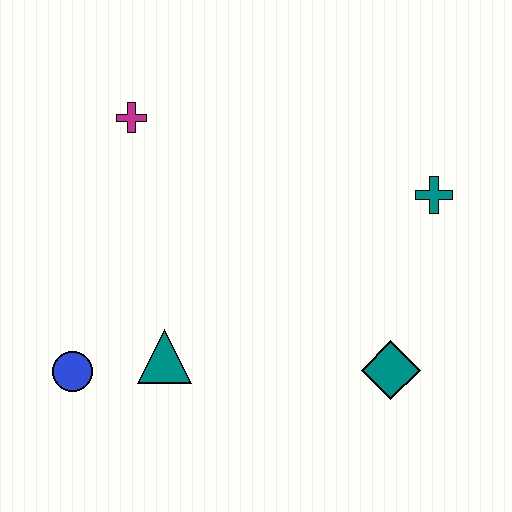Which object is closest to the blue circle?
The teal triangle is closest to the blue circle.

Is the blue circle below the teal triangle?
Yes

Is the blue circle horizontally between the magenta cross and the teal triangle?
No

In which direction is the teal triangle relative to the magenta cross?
The teal triangle is below the magenta cross.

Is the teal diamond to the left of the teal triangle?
No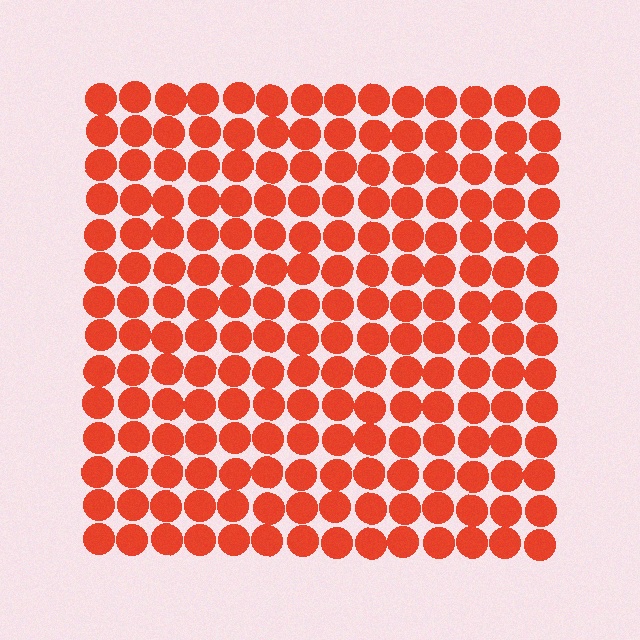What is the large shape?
The large shape is a square.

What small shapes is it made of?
It is made of small circles.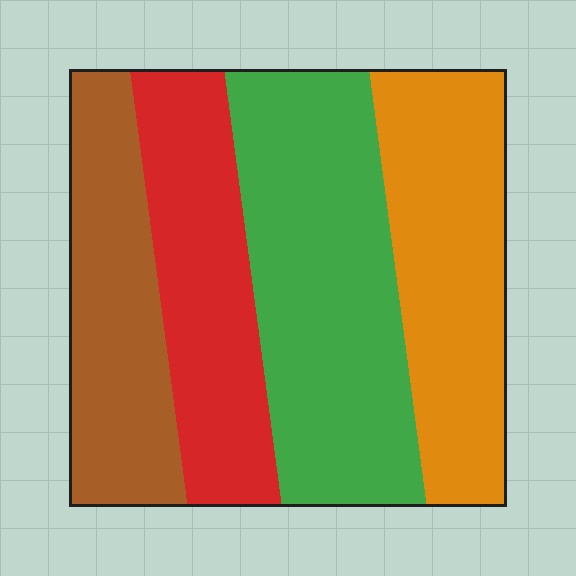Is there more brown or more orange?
Orange.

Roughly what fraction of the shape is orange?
Orange covers around 25% of the shape.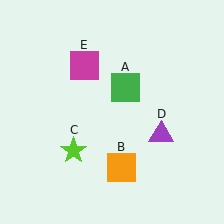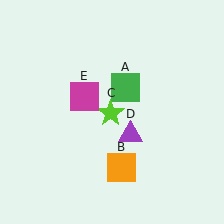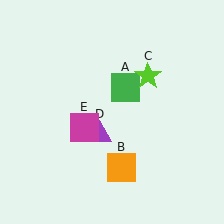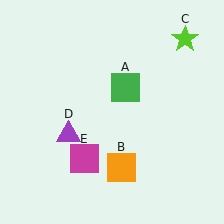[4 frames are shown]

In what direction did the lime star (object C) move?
The lime star (object C) moved up and to the right.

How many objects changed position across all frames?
3 objects changed position: lime star (object C), purple triangle (object D), magenta square (object E).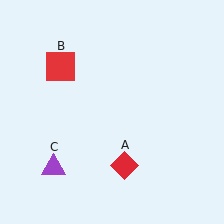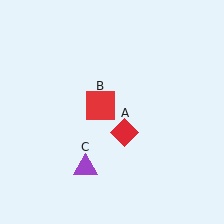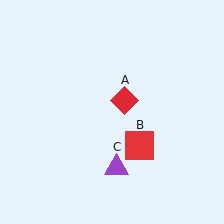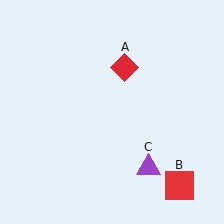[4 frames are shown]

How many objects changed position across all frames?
3 objects changed position: red diamond (object A), red square (object B), purple triangle (object C).